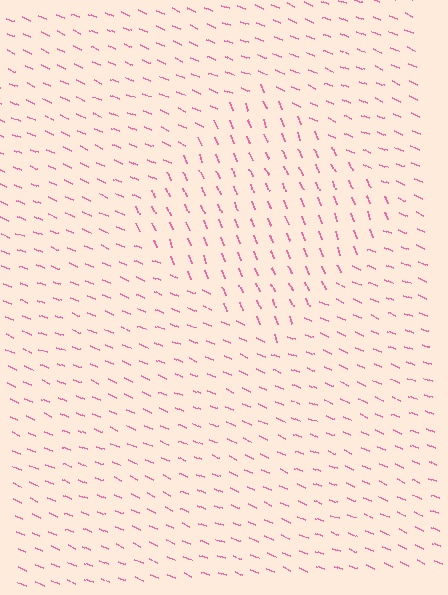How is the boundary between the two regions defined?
The boundary is defined purely by a change in line orientation (approximately 45 degrees difference). All lines are the same color and thickness.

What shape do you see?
I see a diamond.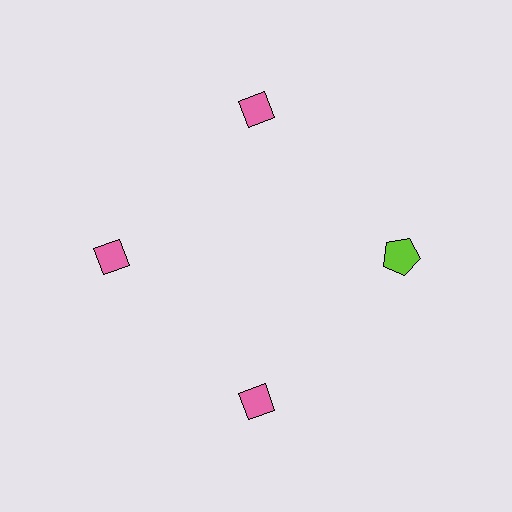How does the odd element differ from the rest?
It differs in both color (lime instead of pink) and shape (pentagon instead of diamond).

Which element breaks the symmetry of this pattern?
The lime pentagon at roughly the 3 o'clock position breaks the symmetry. All other shapes are pink diamonds.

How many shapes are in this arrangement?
There are 4 shapes arranged in a ring pattern.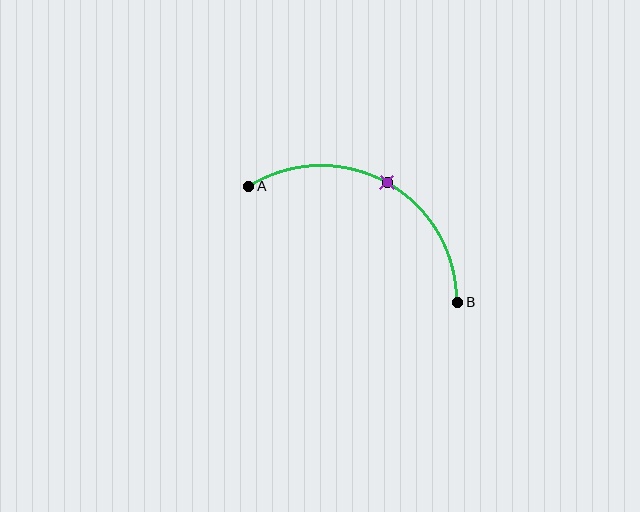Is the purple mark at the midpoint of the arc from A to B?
Yes. The purple mark lies on the arc at equal arc-length from both A and B — it is the arc midpoint.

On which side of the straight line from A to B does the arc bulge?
The arc bulges above the straight line connecting A and B.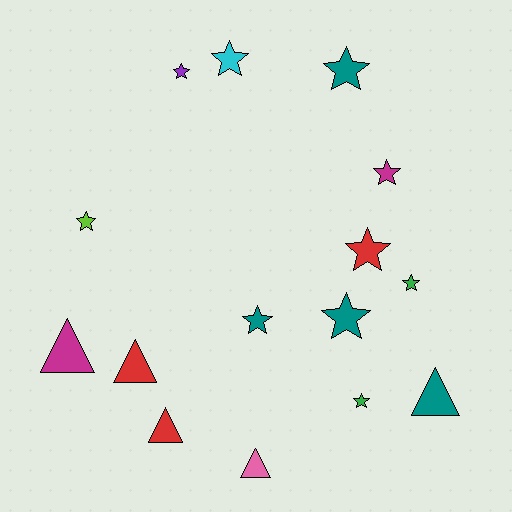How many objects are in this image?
There are 15 objects.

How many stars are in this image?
There are 10 stars.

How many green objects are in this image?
There are 2 green objects.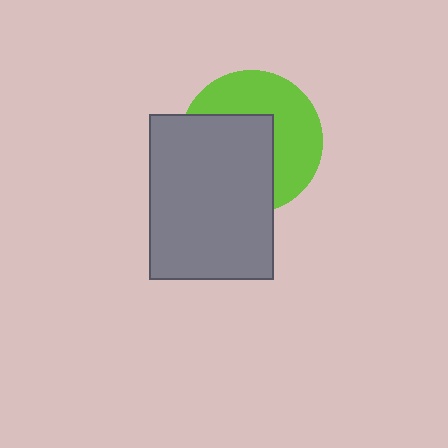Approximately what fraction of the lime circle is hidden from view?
Roughly 51% of the lime circle is hidden behind the gray rectangle.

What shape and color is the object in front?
The object in front is a gray rectangle.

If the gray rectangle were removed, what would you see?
You would see the complete lime circle.